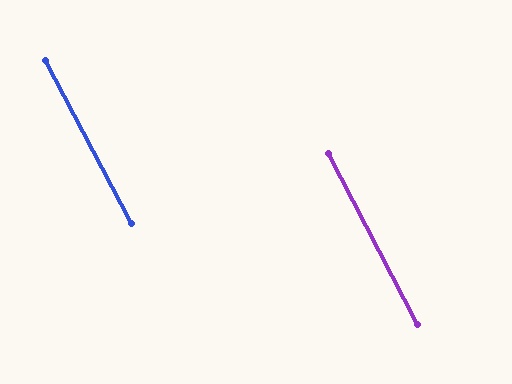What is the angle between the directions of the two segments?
Approximately 0 degrees.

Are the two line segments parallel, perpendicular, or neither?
Parallel — their directions differ by only 0.3°.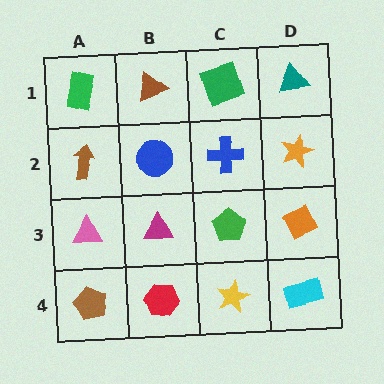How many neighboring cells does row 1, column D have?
2.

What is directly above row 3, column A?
A brown arrow.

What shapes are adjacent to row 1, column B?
A blue circle (row 2, column B), a green rectangle (row 1, column A), a green square (row 1, column C).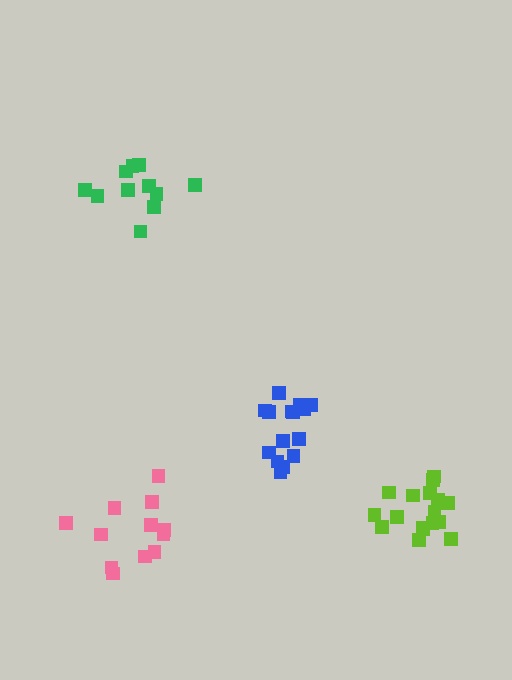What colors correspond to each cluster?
The clusters are colored: pink, lime, blue, green.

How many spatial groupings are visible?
There are 4 spatial groupings.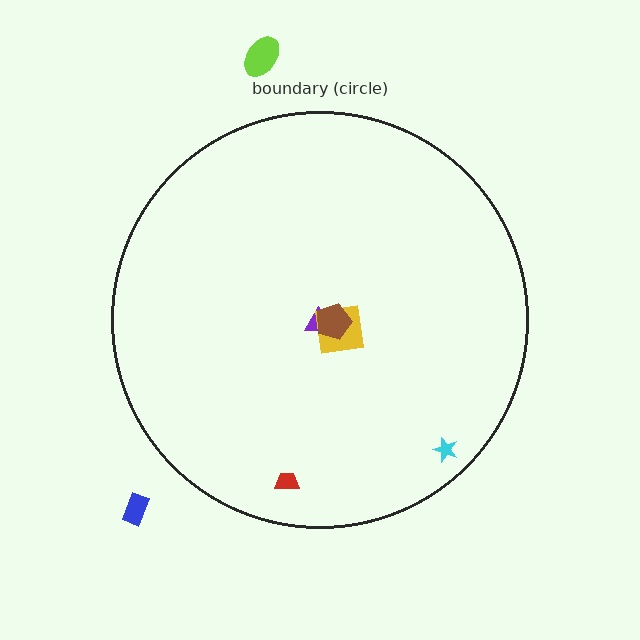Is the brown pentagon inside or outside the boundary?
Inside.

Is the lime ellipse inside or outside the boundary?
Outside.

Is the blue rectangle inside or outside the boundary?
Outside.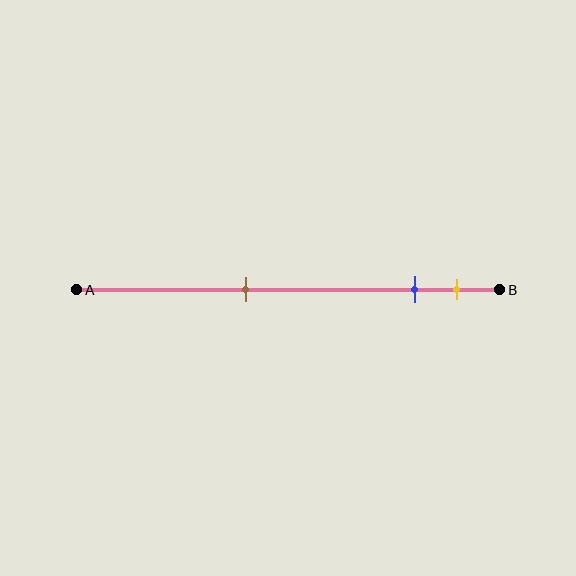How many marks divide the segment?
There are 3 marks dividing the segment.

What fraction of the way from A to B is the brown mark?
The brown mark is approximately 40% (0.4) of the way from A to B.